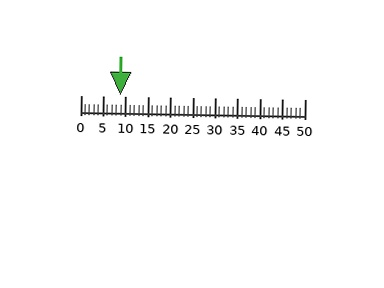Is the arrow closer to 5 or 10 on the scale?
The arrow is closer to 10.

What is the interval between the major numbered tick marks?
The major tick marks are spaced 5 units apart.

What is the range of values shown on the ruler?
The ruler shows values from 0 to 50.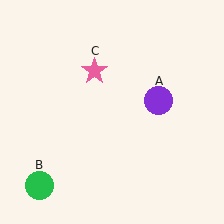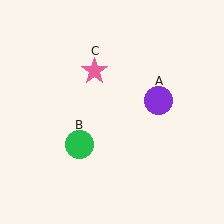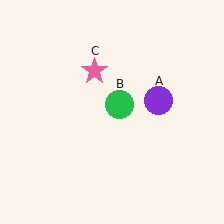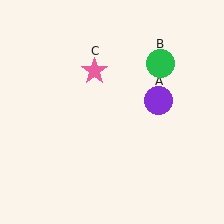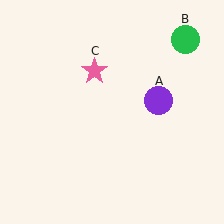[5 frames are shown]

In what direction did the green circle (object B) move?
The green circle (object B) moved up and to the right.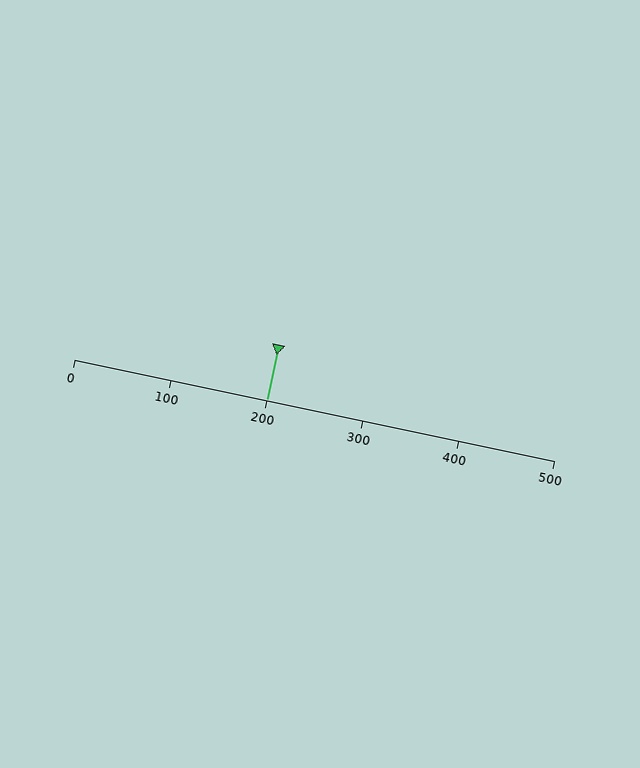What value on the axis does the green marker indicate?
The marker indicates approximately 200.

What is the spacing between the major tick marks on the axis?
The major ticks are spaced 100 apart.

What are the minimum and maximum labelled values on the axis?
The axis runs from 0 to 500.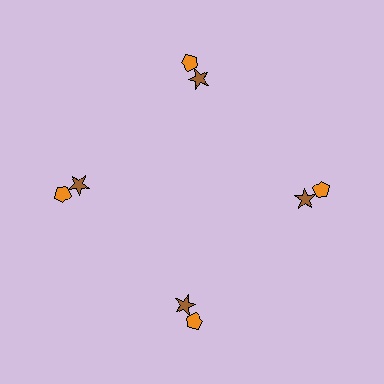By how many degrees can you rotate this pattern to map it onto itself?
The pattern maps onto itself every 90 degrees of rotation.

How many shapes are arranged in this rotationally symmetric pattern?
There are 8 shapes, arranged in 4 groups of 2.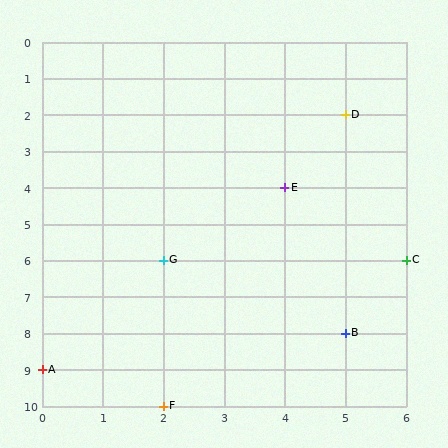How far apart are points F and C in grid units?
Points F and C are 4 columns and 4 rows apart (about 5.7 grid units diagonally).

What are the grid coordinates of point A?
Point A is at grid coordinates (0, 9).